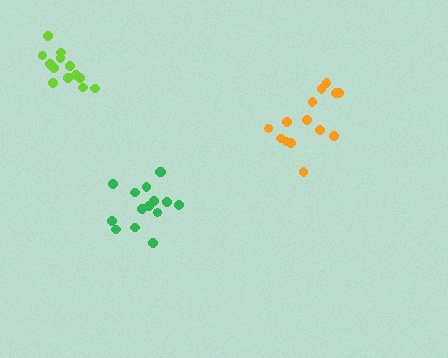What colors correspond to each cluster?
The clusters are colored: green, orange, lime.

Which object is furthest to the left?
The lime cluster is leftmost.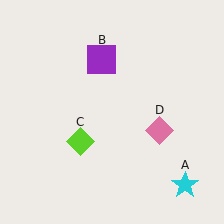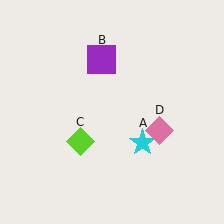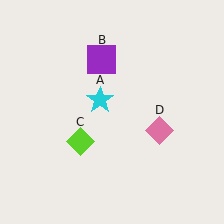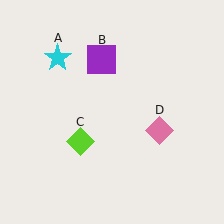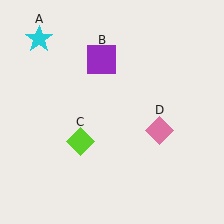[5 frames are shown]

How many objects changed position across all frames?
1 object changed position: cyan star (object A).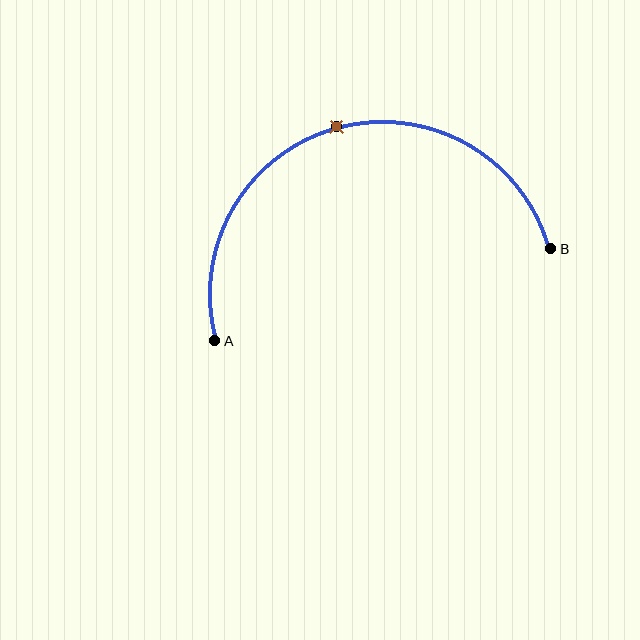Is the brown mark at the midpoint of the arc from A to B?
Yes. The brown mark lies on the arc at equal arc-length from both A and B — it is the arc midpoint.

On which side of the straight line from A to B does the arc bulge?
The arc bulges above the straight line connecting A and B.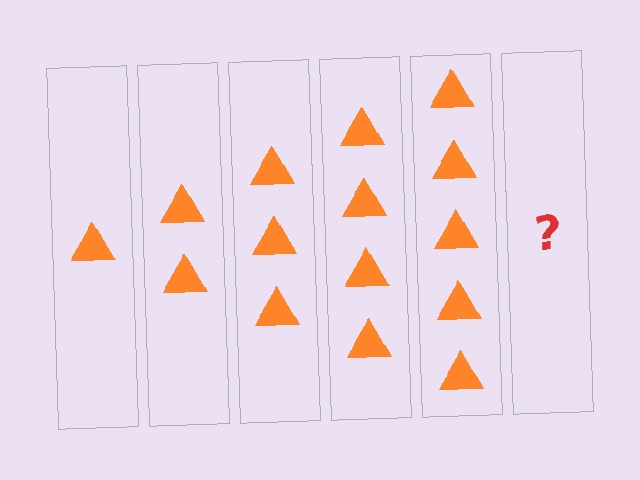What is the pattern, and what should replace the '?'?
The pattern is that each step adds one more triangle. The '?' should be 6 triangles.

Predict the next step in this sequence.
The next step is 6 triangles.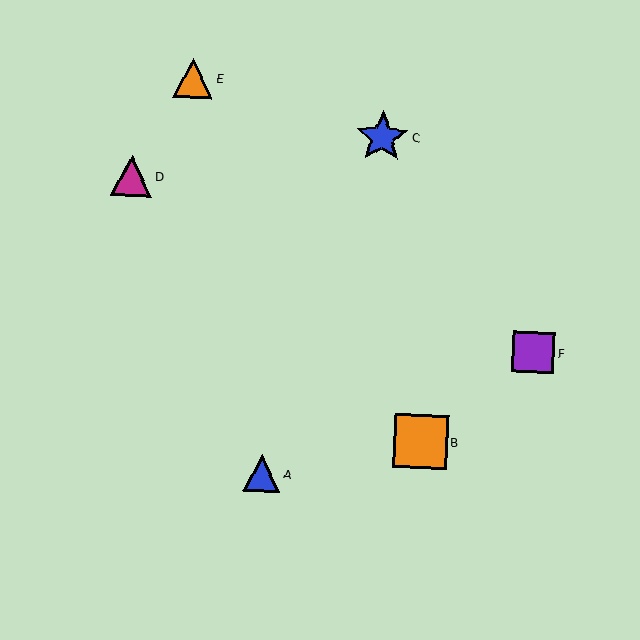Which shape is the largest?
The orange square (labeled B) is the largest.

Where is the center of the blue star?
The center of the blue star is at (382, 137).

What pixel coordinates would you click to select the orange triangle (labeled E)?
Click at (193, 78) to select the orange triangle E.